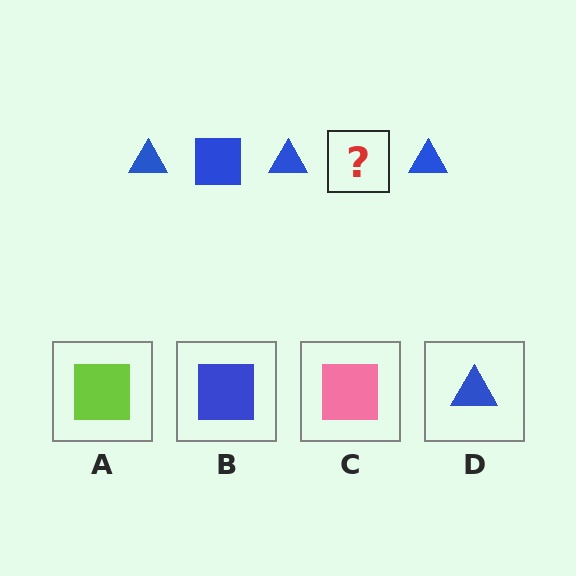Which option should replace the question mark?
Option B.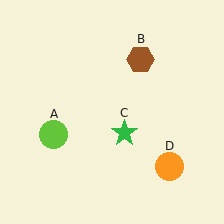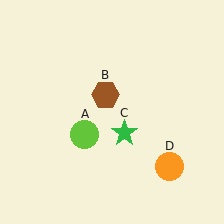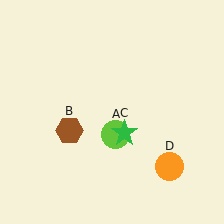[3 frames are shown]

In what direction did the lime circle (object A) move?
The lime circle (object A) moved right.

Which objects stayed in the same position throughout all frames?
Green star (object C) and orange circle (object D) remained stationary.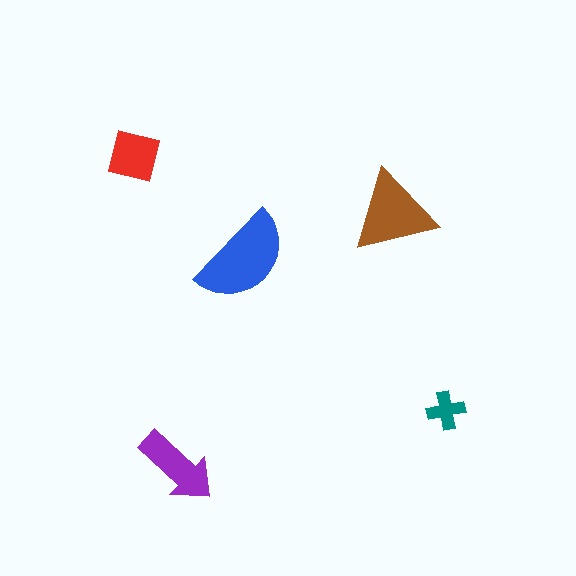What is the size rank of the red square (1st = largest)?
4th.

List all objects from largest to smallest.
The blue semicircle, the brown triangle, the purple arrow, the red square, the teal cross.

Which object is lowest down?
The purple arrow is bottommost.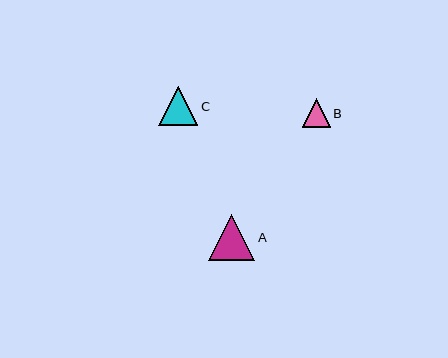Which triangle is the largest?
Triangle A is the largest with a size of approximately 46 pixels.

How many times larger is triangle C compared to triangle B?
Triangle C is approximately 1.4 times the size of triangle B.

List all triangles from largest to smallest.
From largest to smallest: A, C, B.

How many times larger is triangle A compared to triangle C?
Triangle A is approximately 1.2 times the size of triangle C.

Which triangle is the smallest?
Triangle B is the smallest with a size of approximately 28 pixels.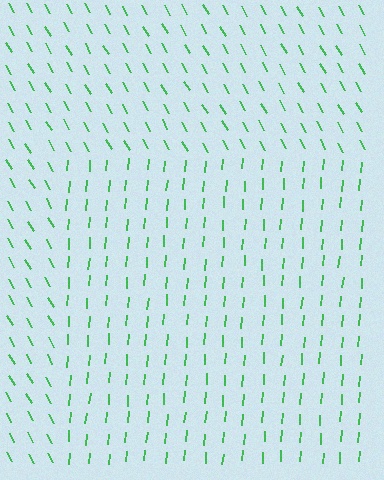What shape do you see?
I see a rectangle.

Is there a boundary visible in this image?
Yes, there is a texture boundary formed by a change in line orientation.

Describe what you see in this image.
The image is filled with small green line segments. A rectangle region in the image has lines oriented differently from the surrounding lines, creating a visible texture boundary.